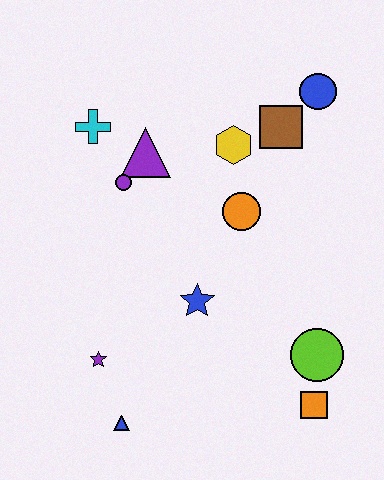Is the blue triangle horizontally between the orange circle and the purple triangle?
No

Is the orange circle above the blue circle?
No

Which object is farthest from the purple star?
The blue circle is farthest from the purple star.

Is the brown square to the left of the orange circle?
No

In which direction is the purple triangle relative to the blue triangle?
The purple triangle is above the blue triangle.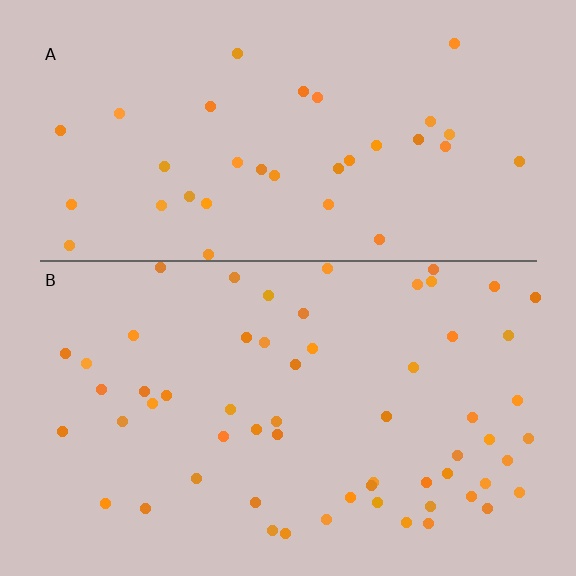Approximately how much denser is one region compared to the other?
Approximately 1.7× — region B over region A.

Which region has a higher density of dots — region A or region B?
B (the bottom).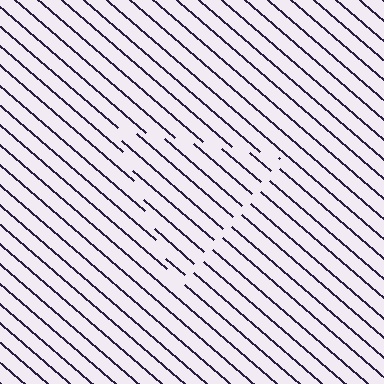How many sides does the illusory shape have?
3 sides — the line-ends trace a triangle.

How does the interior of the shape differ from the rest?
The interior of the shape contains the same grating, shifted by half a period — the contour is defined by the phase discontinuity where line-ends from the inner and outer gratings abut.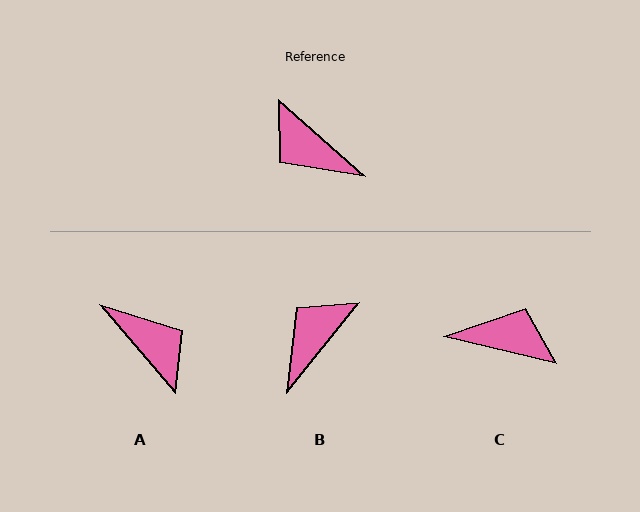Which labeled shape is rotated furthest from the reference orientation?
A, about 172 degrees away.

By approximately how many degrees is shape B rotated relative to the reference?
Approximately 87 degrees clockwise.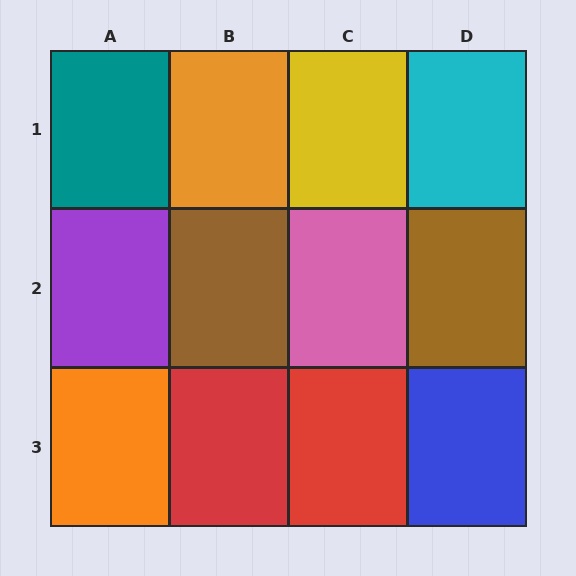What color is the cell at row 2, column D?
Brown.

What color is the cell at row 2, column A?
Purple.